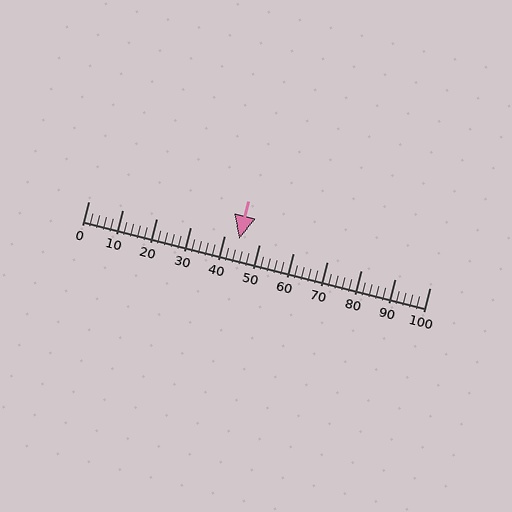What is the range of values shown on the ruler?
The ruler shows values from 0 to 100.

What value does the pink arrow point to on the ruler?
The pink arrow points to approximately 44.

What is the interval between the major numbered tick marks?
The major tick marks are spaced 10 units apart.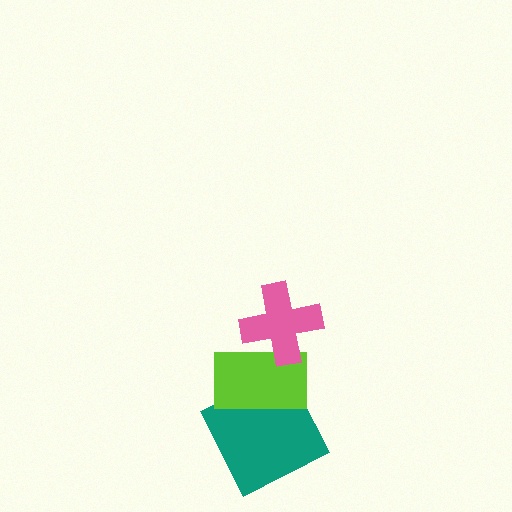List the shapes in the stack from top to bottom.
From top to bottom: the pink cross, the lime rectangle, the teal square.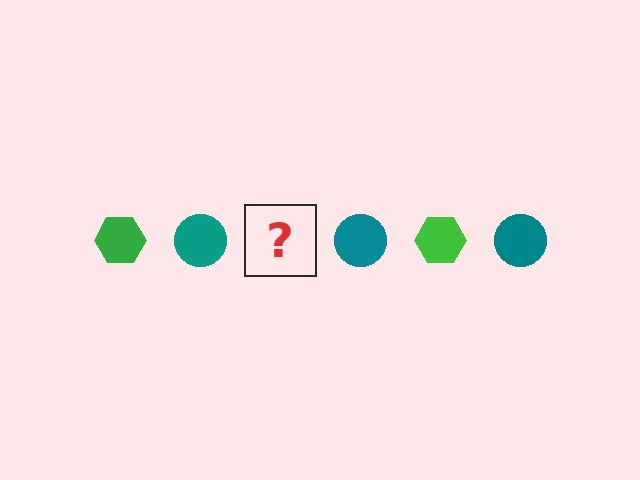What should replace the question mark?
The question mark should be replaced with a green hexagon.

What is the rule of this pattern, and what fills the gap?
The rule is that the pattern alternates between green hexagon and teal circle. The gap should be filled with a green hexagon.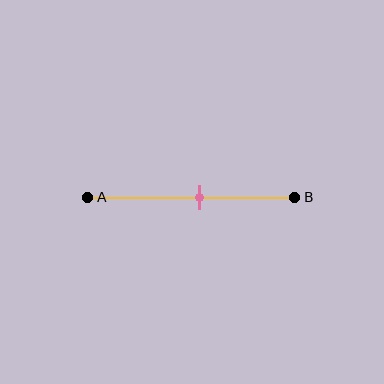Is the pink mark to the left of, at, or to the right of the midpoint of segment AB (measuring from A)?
The pink mark is to the right of the midpoint of segment AB.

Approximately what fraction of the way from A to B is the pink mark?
The pink mark is approximately 55% of the way from A to B.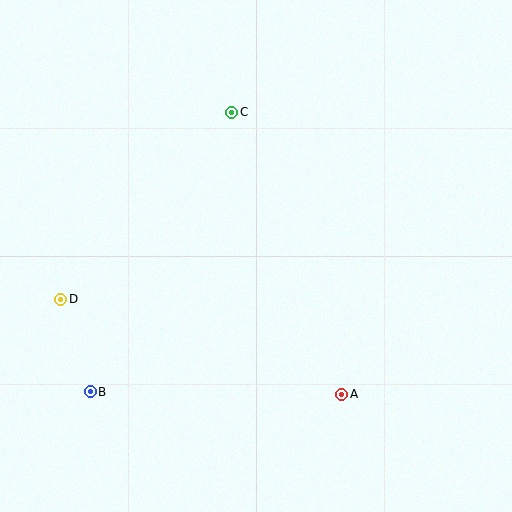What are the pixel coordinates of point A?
Point A is at (342, 394).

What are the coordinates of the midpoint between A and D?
The midpoint between A and D is at (201, 347).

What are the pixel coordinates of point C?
Point C is at (232, 112).